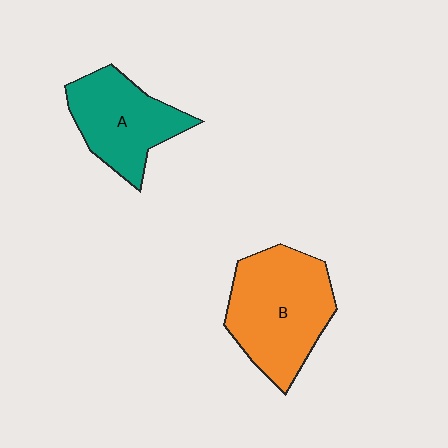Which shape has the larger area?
Shape B (orange).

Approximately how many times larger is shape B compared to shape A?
Approximately 1.3 times.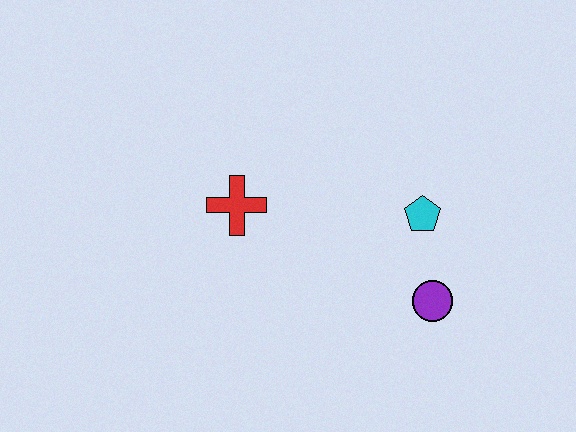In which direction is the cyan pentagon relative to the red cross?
The cyan pentagon is to the right of the red cross.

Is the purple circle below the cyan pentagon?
Yes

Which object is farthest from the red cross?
The purple circle is farthest from the red cross.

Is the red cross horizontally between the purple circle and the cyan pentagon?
No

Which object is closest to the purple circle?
The cyan pentagon is closest to the purple circle.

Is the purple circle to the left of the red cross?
No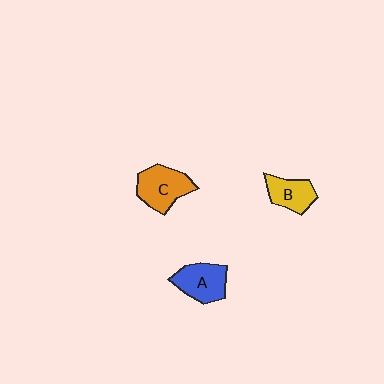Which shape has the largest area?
Shape C (orange).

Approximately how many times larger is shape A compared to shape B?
Approximately 1.3 times.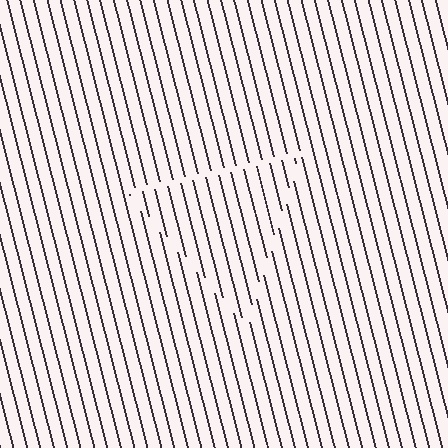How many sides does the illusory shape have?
3 sides — the line-ends trace a triangle.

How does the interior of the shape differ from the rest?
The interior of the shape contains the same grating, shifted by half a period — the contour is defined by the phase discontinuity where line-ends from the inner and outer gratings abut.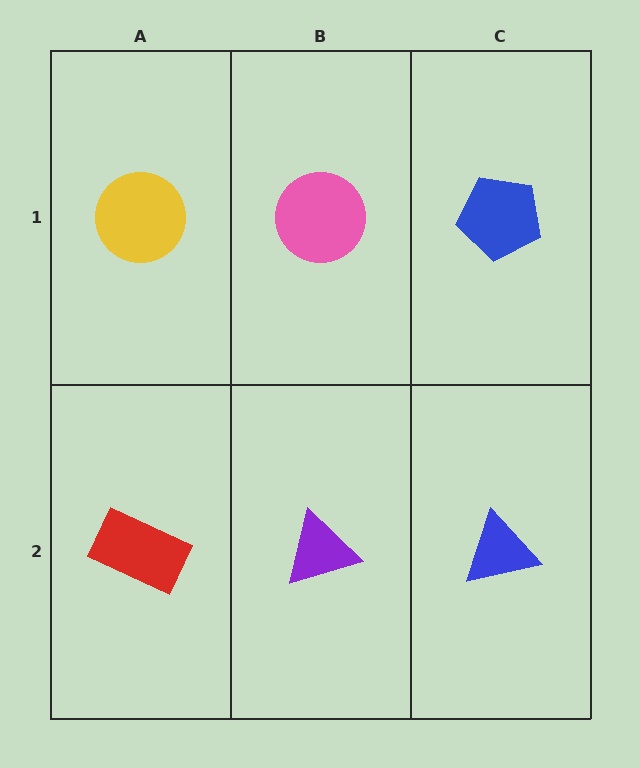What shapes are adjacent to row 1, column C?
A blue triangle (row 2, column C), a pink circle (row 1, column B).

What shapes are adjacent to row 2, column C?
A blue pentagon (row 1, column C), a purple triangle (row 2, column B).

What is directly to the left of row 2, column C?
A purple triangle.